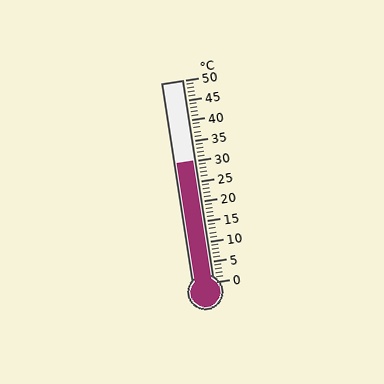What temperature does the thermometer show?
The thermometer shows approximately 30°C.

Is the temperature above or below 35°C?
The temperature is below 35°C.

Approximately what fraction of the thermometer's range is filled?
The thermometer is filled to approximately 60% of its range.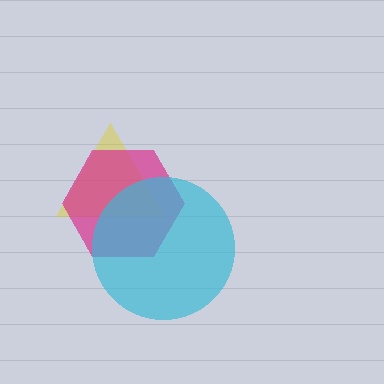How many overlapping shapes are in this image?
There are 3 overlapping shapes in the image.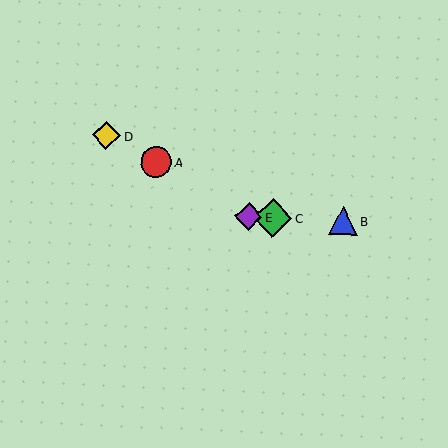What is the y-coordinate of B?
Object B is at y≈221.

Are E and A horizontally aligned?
No, E is at y≈217 and A is at y≈162.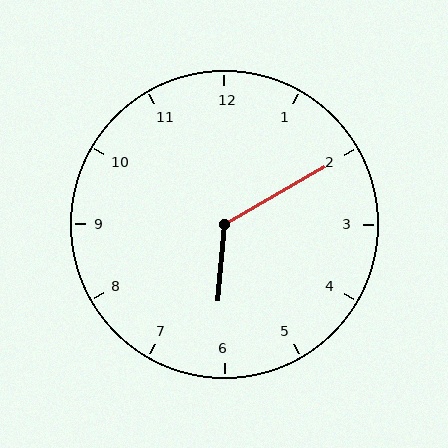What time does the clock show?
6:10.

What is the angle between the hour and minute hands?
Approximately 125 degrees.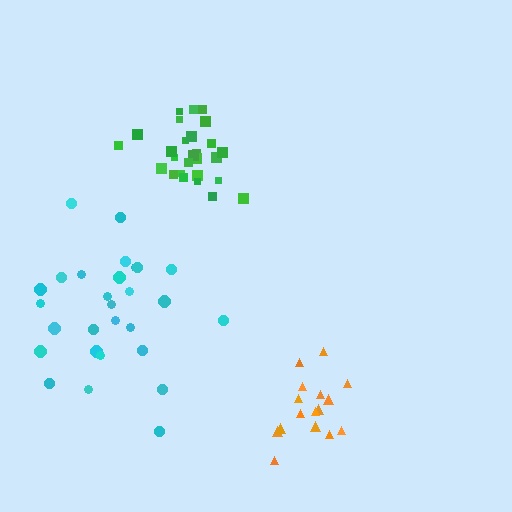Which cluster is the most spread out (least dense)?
Cyan.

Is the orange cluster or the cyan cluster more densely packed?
Orange.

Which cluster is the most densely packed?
Green.